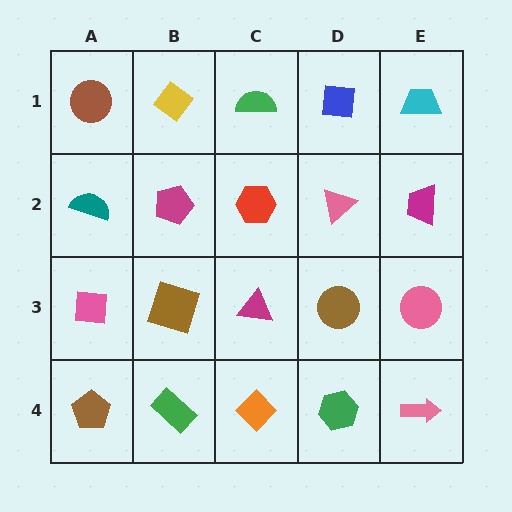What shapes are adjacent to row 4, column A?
A pink square (row 3, column A), a green rectangle (row 4, column B).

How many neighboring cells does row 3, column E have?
3.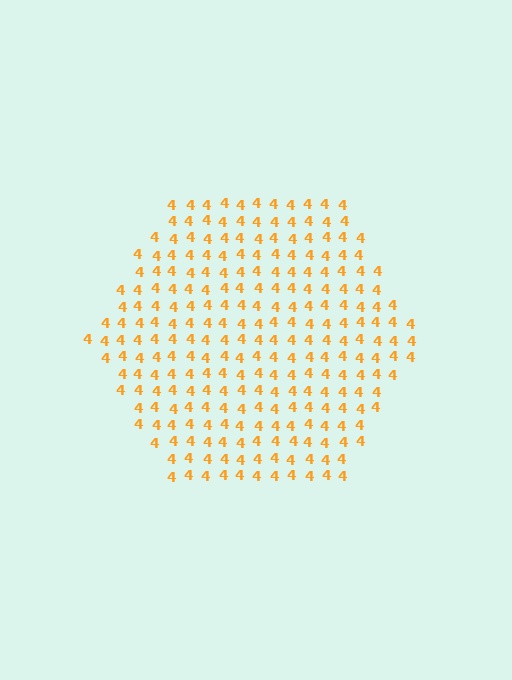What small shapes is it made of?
It is made of small digit 4's.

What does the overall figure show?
The overall figure shows a hexagon.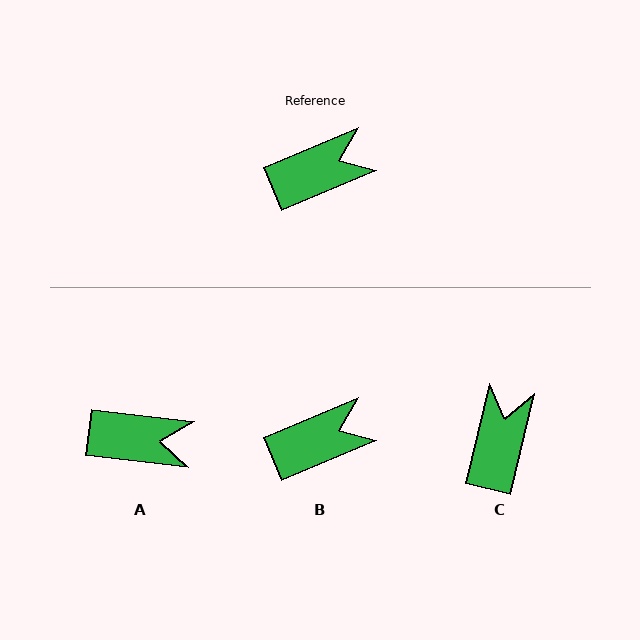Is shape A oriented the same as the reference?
No, it is off by about 29 degrees.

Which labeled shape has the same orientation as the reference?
B.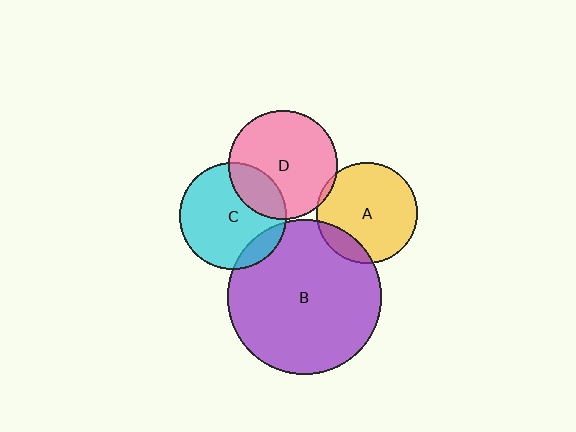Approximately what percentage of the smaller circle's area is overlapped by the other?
Approximately 25%.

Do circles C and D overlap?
Yes.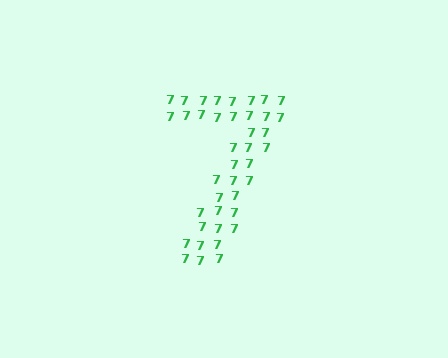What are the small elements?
The small elements are digit 7's.